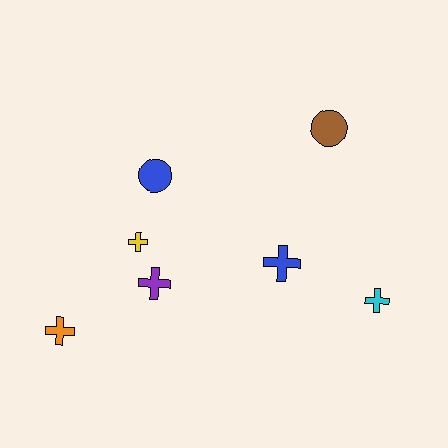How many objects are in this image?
There are 7 objects.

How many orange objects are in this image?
There is 1 orange object.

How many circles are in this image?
There are 2 circles.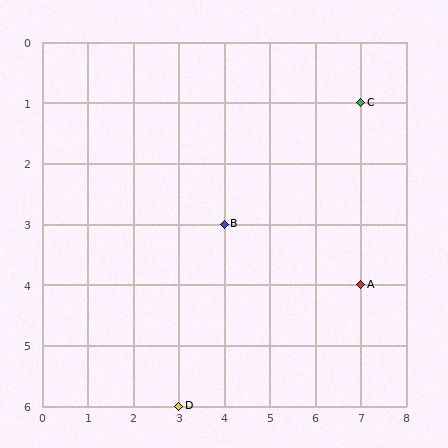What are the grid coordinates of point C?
Point C is at grid coordinates (7, 1).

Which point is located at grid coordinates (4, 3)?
Point B is at (4, 3).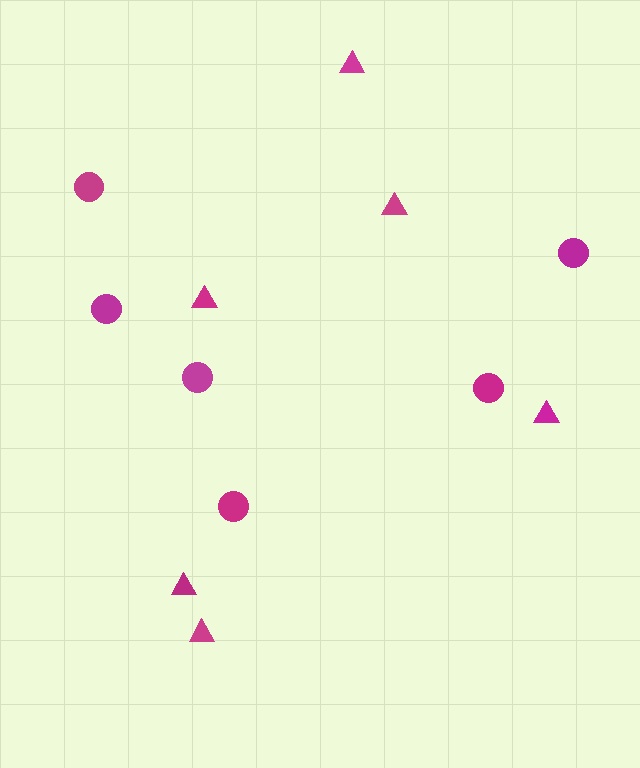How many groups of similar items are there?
There are 2 groups: one group of triangles (6) and one group of circles (6).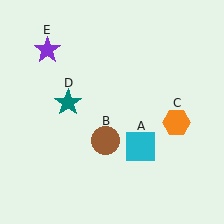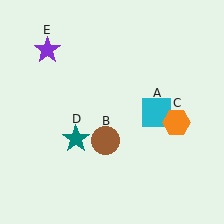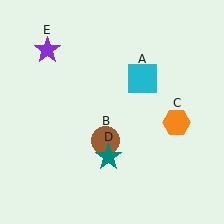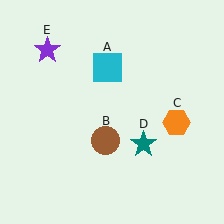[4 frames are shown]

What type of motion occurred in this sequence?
The cyan square (object A), teal star (object D) rotated counterclockwise around the center of the scene.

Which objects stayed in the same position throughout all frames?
Brown circle (object B) and orange hexagon (object C) and purple star (object E) remained stationary.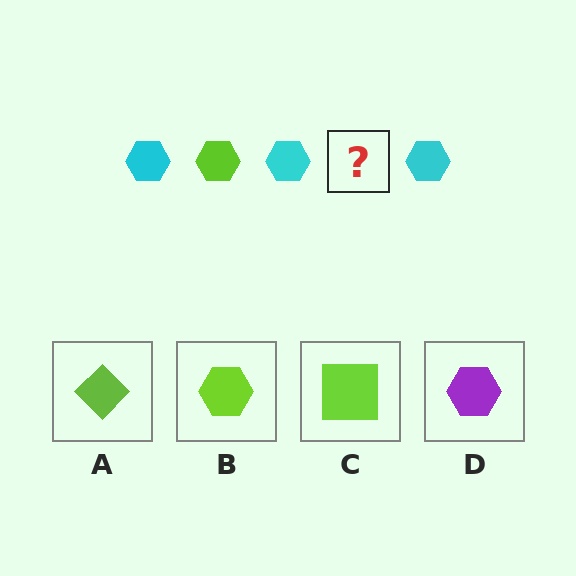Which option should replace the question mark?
Option B.